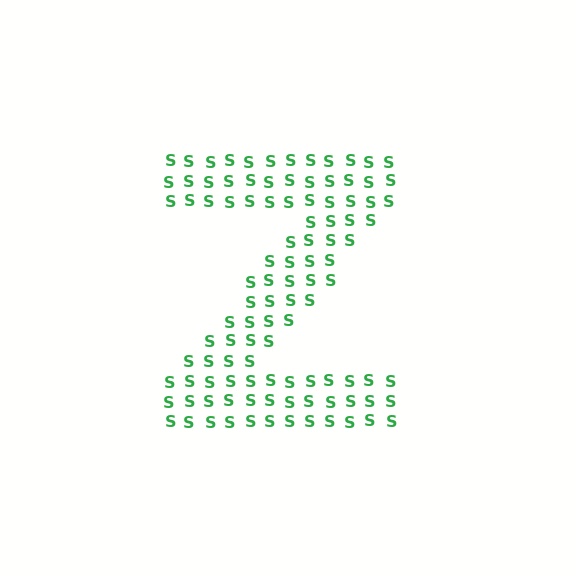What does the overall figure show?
The overall figure shows the letter Z.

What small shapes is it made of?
It is made of small letter S's.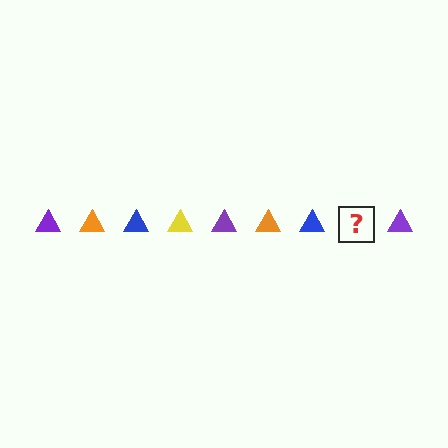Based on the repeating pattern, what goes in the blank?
The blank should be a yellow triangle.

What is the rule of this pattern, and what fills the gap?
The rule is that the pattern cycles through purple, orange, blue, yellow triangles. The gap should be filled with a yellow triangle.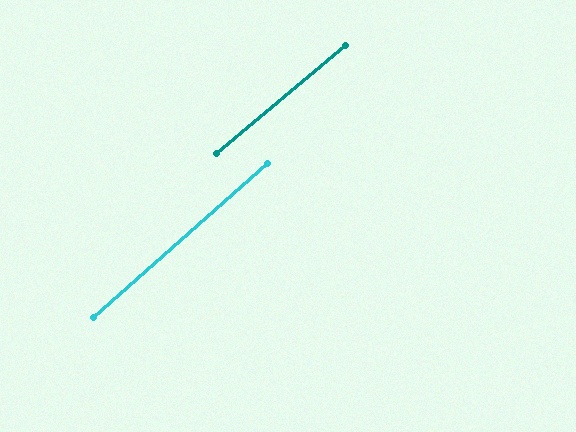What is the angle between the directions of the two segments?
Approximately 2 degrees.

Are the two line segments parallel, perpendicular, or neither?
Parallel — their directions differ by only 1.6°.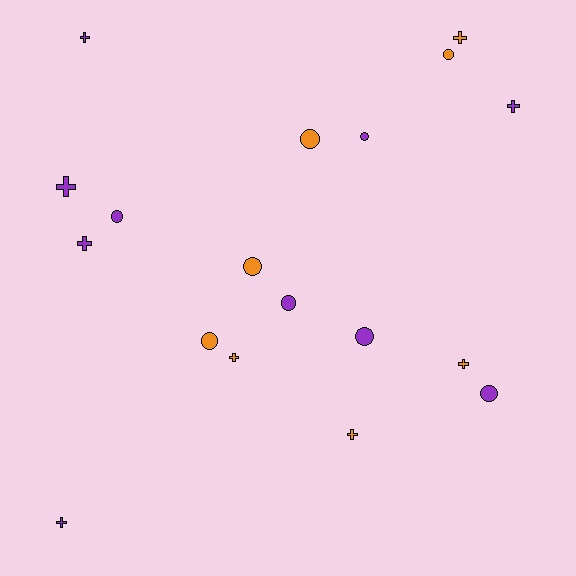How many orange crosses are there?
There are 4 orange crosses.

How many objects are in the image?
There are 18 objects.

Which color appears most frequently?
Purple, with 10 objects.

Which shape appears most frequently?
Cross, with 9 objects.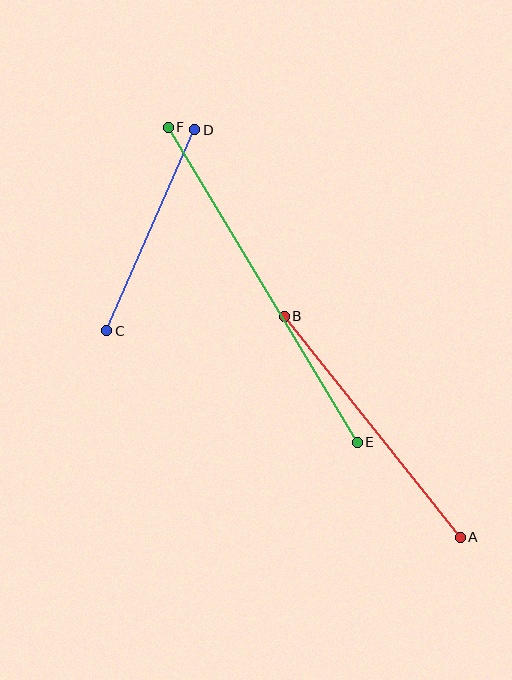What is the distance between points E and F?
The distance is approximately 367 pixels.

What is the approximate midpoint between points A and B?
The midpoint is at approximately (372, 427) pixels.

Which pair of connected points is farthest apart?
Points E and F are farthest apart.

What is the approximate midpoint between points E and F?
The midpoint is at approximately (263, 285) pixels.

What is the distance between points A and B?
The distance is approximately 282 pixels.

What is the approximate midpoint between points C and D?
The midpoint is at approximately (151, 230) pixels.